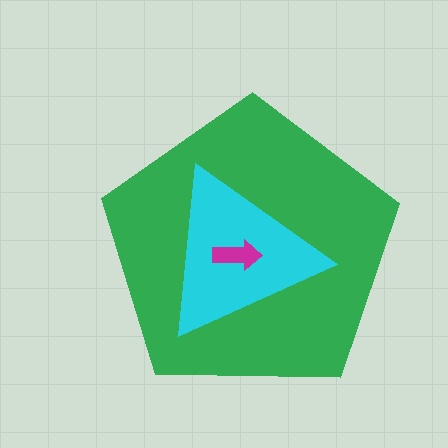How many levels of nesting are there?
3.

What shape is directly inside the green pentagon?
The cyan triangle.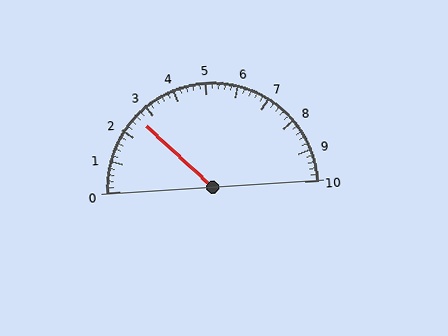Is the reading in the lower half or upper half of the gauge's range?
The reading is in the lower half of the range (0 to 10).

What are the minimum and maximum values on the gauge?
The gauge ranges from 0 to 10.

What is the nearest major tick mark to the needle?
The nearest major tick mark is 3.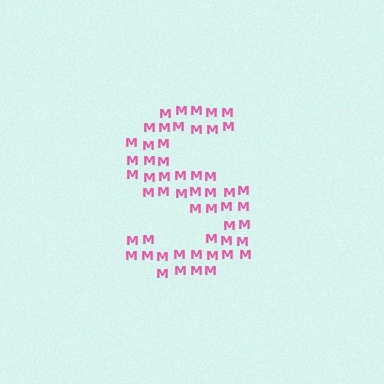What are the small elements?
The small elements are letter M's.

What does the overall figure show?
The overall figure shows the letter S.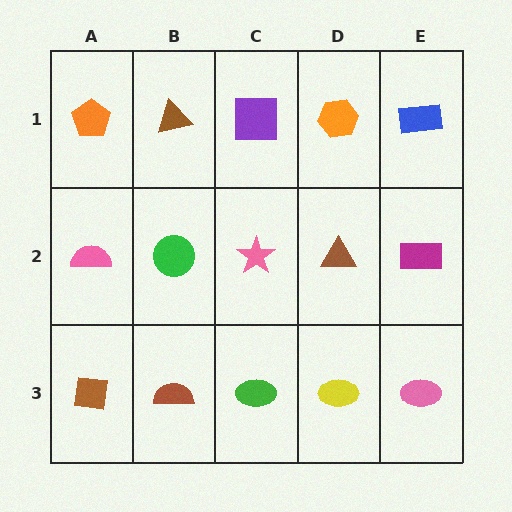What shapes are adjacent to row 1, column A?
A pink semicircle (row 2, column A), a brown triangle (row 1, column B).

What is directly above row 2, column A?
An orange pentagon.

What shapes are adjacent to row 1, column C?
A pink star (row 2, column C), a brown triangle (row 1, column B), an orange hexagon (row 1, column D).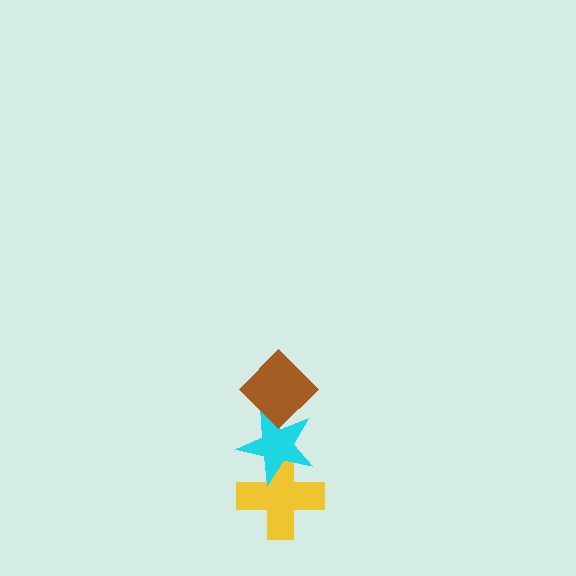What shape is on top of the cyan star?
The brown diamond is on top of the cyan star.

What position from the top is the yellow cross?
The yellow cross is 3rd from the top.